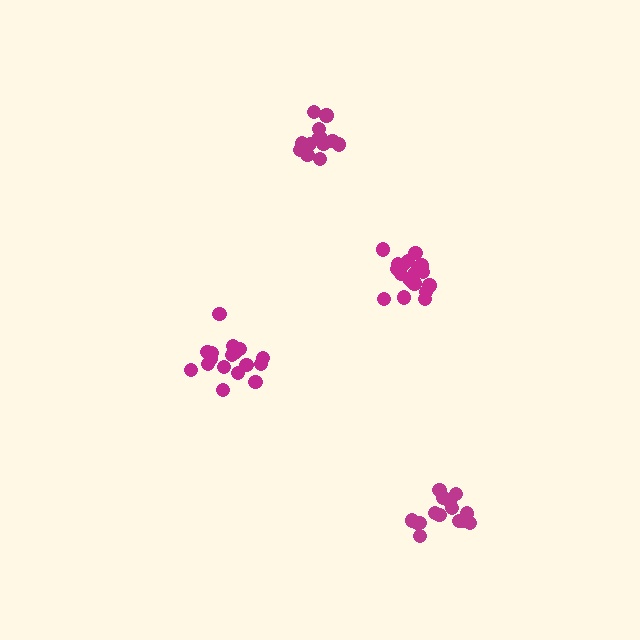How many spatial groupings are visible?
There are 4 spatial groupings.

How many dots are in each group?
Group 1: 20 dots, Group 2: 14 dots, Group 3: 17 dots, Group 4: 15 dots (66 total).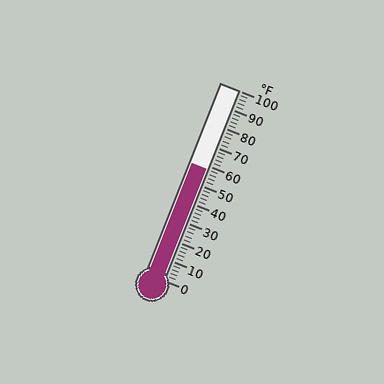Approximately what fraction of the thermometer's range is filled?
The thermometer is filled to approximately 60% of its range.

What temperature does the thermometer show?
The thermometer shows approximately 58°F.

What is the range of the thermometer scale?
The thermometer scale ranges from 0°F to 100°F.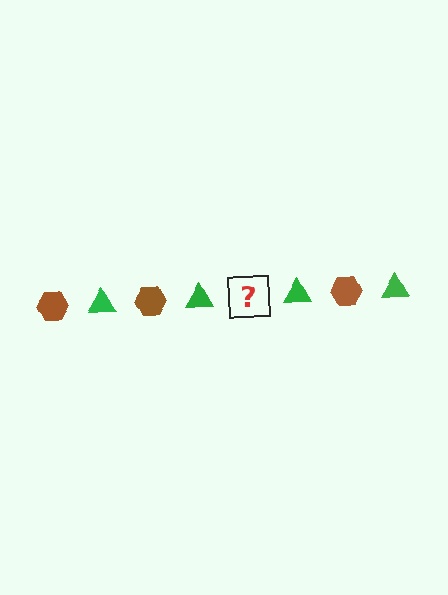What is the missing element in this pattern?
The missing element is a brown hexagon.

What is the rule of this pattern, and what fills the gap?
The rule is that the pattern alternates between brown hexagon and green triangle. The gap should be filled with a brown hexagon.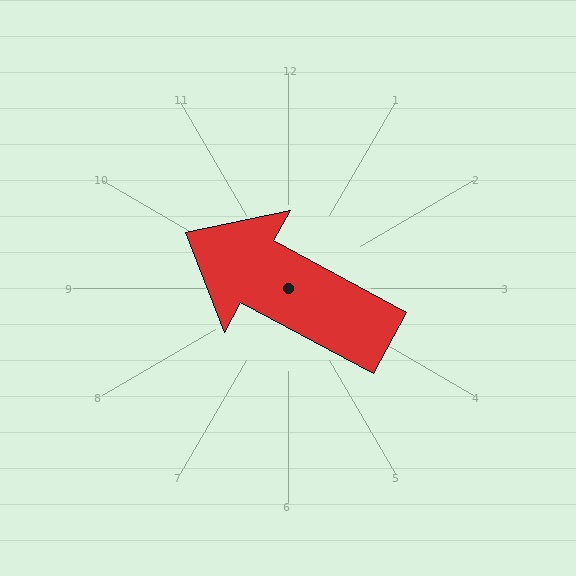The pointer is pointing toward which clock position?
Roughly 10 o'clock.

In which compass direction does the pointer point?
Northwest.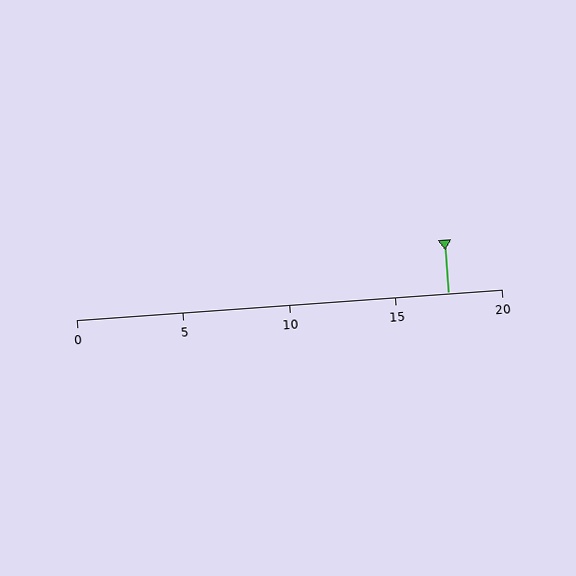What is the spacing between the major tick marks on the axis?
The major ticks are spaced 5 apart.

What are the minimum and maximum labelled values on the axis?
The axis runs from 0 to 20.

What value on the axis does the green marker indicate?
The marker indicates approximately 17.5.